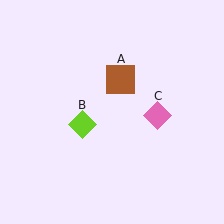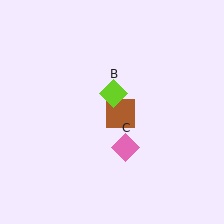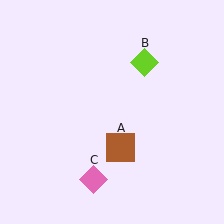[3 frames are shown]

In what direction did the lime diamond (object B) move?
The lime diamond (object B) moved up and to the right.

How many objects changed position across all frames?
3 objects changed position: brown square (object A), lime diamond (object B), pink diamond (object C).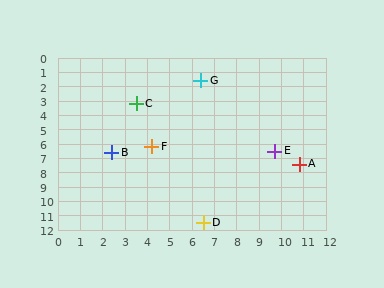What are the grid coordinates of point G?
Point G is at approximately (6.4, 1.6).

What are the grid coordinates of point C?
Point C is at approximately (3.5, 3.2).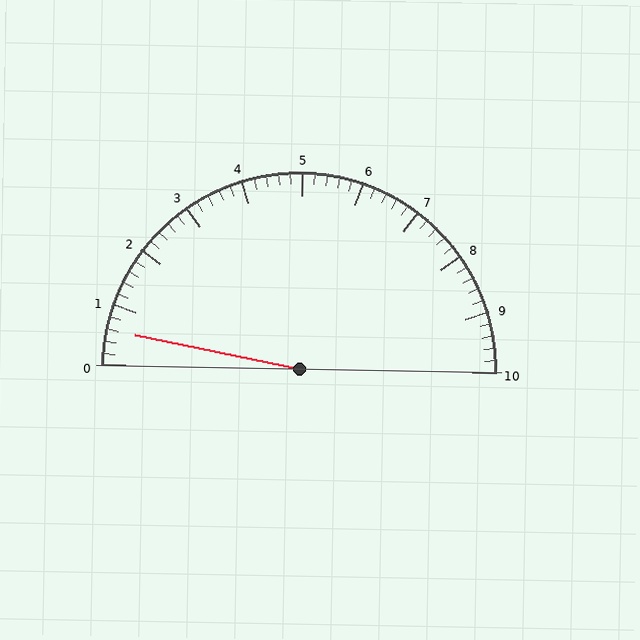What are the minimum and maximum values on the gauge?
The gauge ranges from 0 to 10.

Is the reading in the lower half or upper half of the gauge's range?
The reading is in the lower half of the range (0 to 10).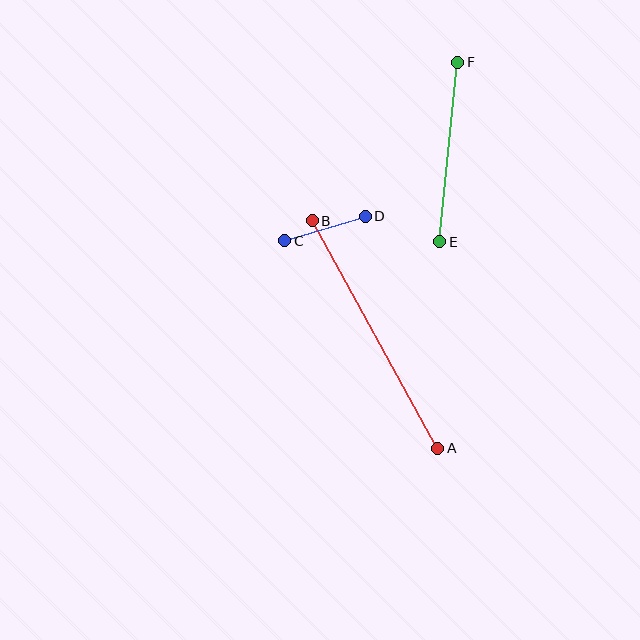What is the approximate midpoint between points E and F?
The midpoint is at approximately (449, 152) pixels.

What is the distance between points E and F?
The distance is approximately 181 pixels.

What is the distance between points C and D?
The distance is approximately 84 pixels.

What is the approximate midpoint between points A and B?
The midpoint is at approximately (375, 335) pixels.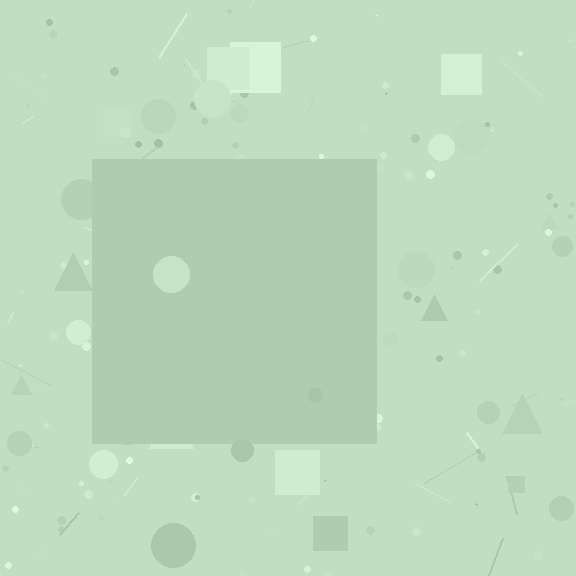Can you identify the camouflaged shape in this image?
The camouflaged shape is a square.